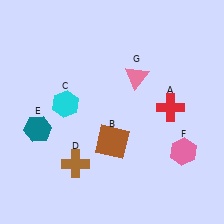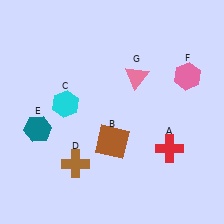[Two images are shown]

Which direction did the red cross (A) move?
The red cross (A) moved down.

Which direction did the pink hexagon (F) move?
The pink hexagon (F) moved up.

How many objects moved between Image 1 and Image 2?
2 objects moved between the two images.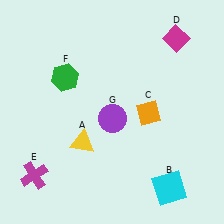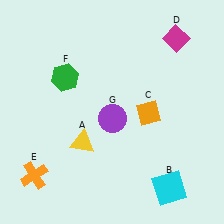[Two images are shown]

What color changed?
The cross (E) changed from magenta in Image 1 to orange in Image 2.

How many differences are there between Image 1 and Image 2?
There is 1 difference between the two images.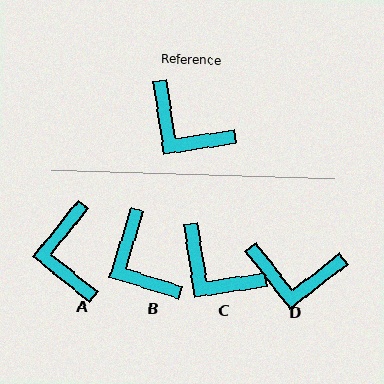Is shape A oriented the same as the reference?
No, it is off by about 47 degrees.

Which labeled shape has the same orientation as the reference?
C.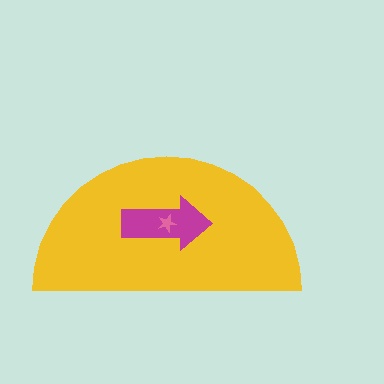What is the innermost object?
The pink star.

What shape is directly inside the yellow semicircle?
The magenta arrow.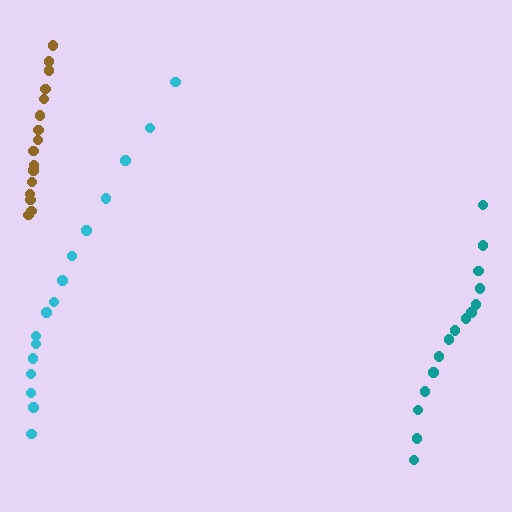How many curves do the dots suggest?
There are 3 distinct paths.